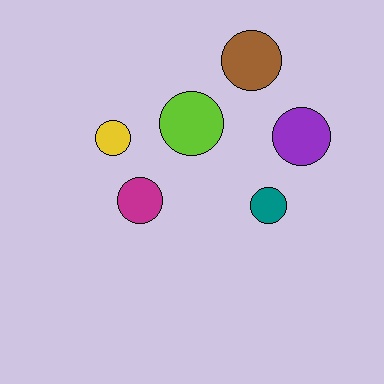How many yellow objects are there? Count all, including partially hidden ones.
There is 1 yellow object.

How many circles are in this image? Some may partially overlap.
There are 6 circles.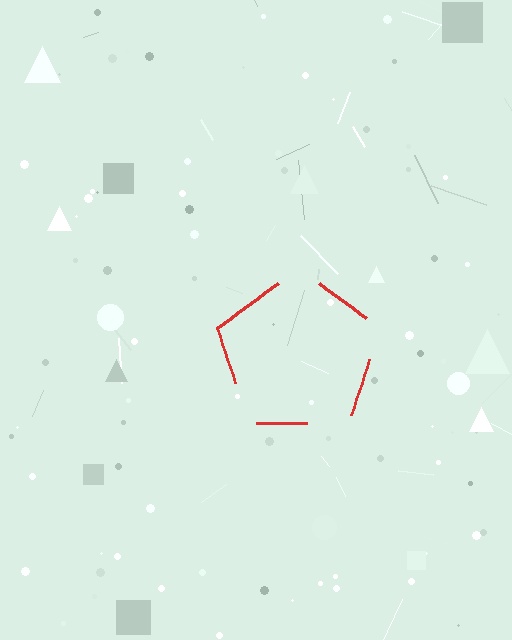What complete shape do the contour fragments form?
The contour fragments form a pentagon.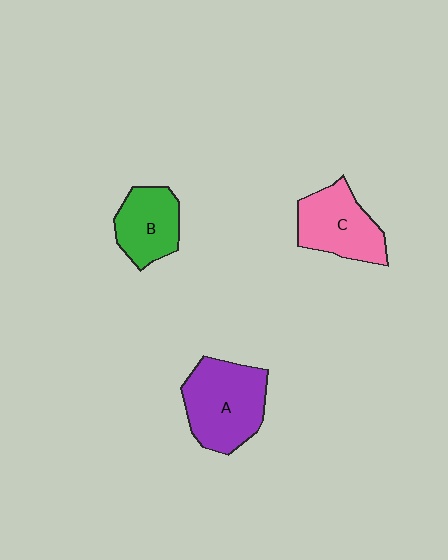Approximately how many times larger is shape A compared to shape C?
Approximately 1.2 times.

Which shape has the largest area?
Shape A (purple).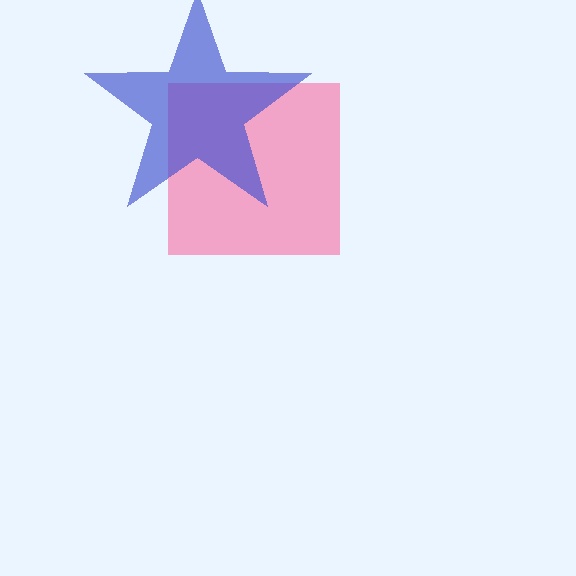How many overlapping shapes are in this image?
There are 2 overlapping shapes in the image.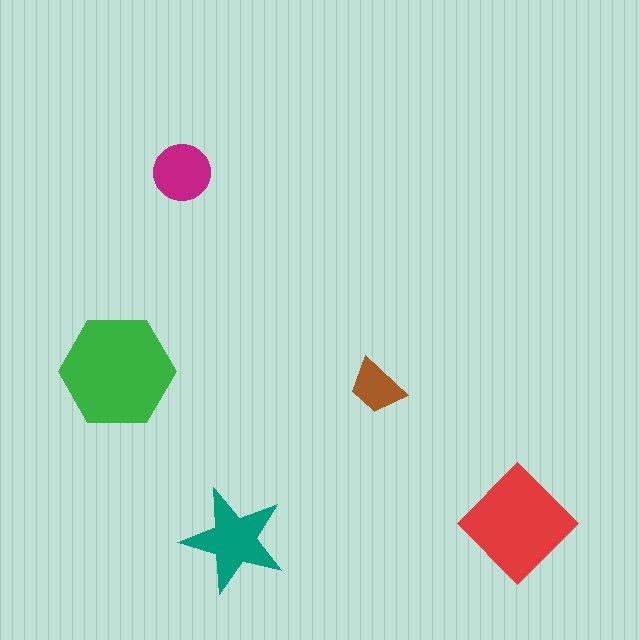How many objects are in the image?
There are 5 objects in the image.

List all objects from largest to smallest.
The green hexagon, the red diamond, the teal star, the magenta circle, the brown trapezoid.